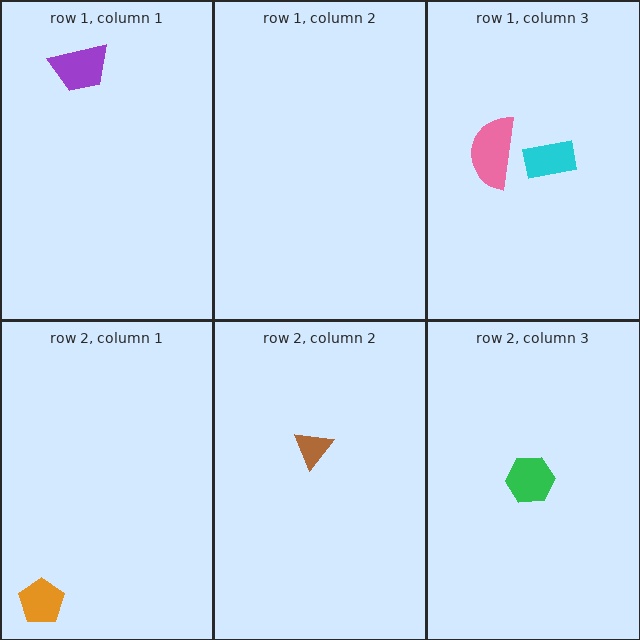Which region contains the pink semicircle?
The row 1, column 3 region.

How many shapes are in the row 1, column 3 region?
2.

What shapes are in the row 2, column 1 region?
The orange pentagon.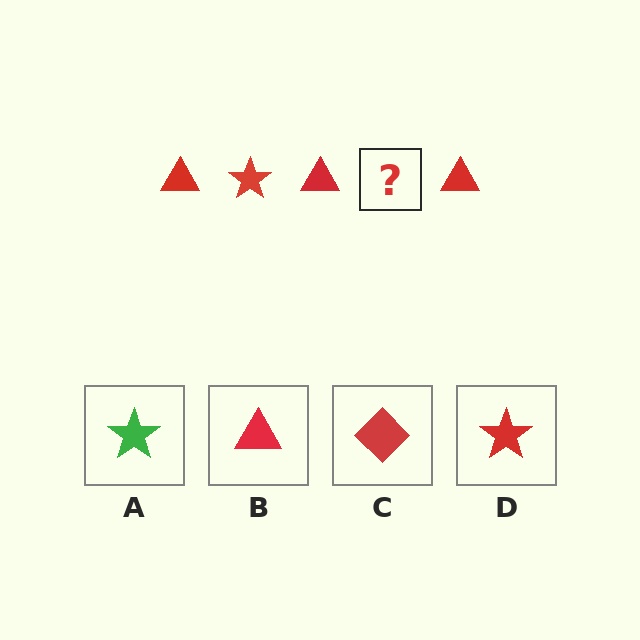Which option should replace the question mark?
Option D.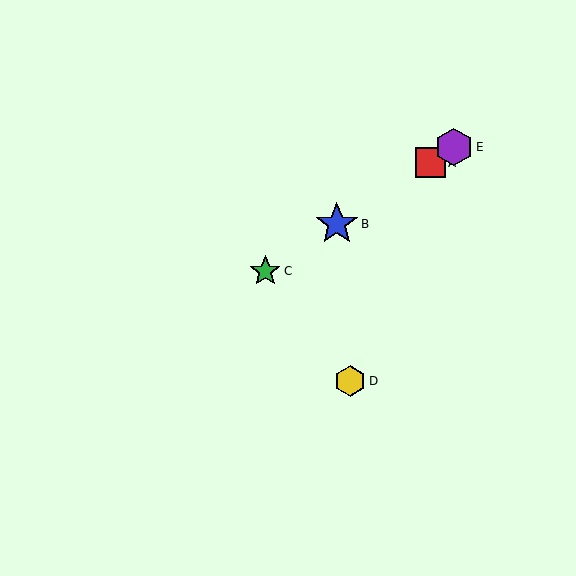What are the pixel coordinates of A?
Object A is at (430, 163).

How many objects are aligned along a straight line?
4 objects (A, B, C, E) are aligned along a straight line.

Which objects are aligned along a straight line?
Objects A, B, C, E are aligned along a straight line.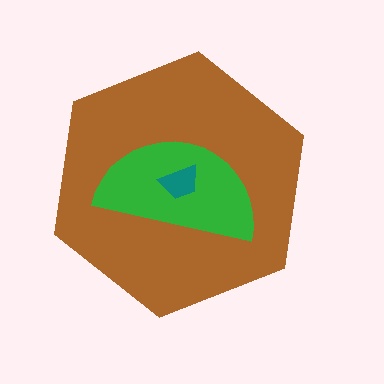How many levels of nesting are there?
3.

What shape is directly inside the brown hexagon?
The green semicircle.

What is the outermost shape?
The brown hexagon.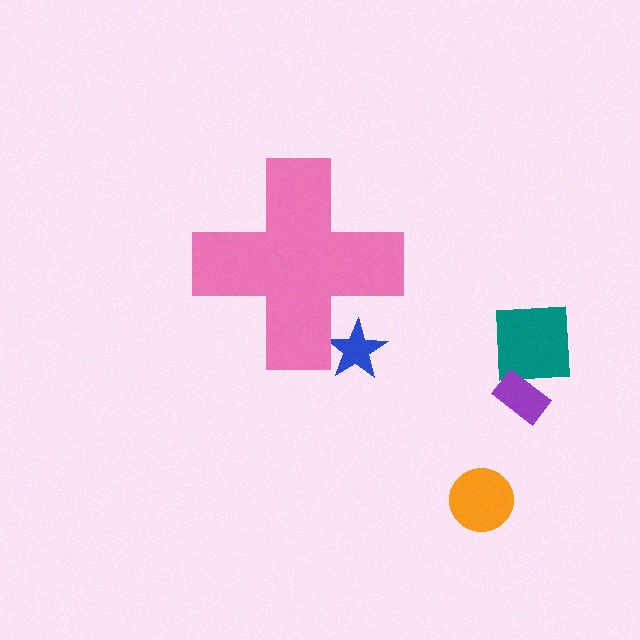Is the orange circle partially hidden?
No, the orange circle is fully visible.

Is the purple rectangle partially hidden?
No, the purple rectangle is fully visible.